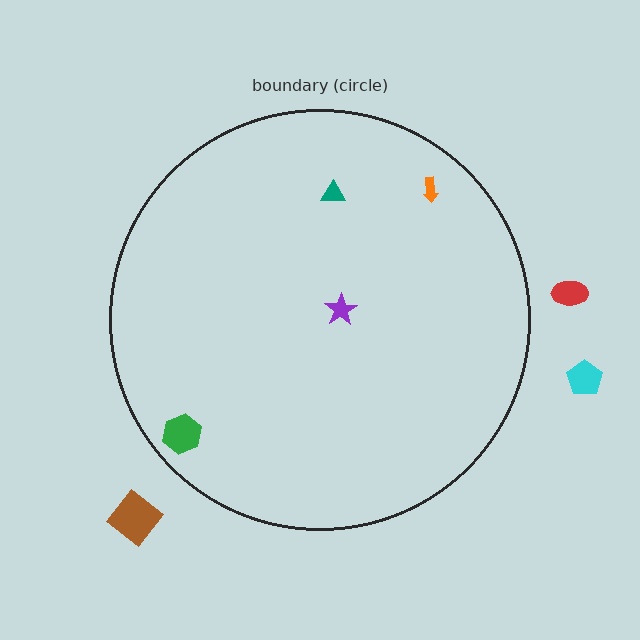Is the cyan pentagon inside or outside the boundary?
Outside.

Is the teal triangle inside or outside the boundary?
Inside.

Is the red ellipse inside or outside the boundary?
Outside.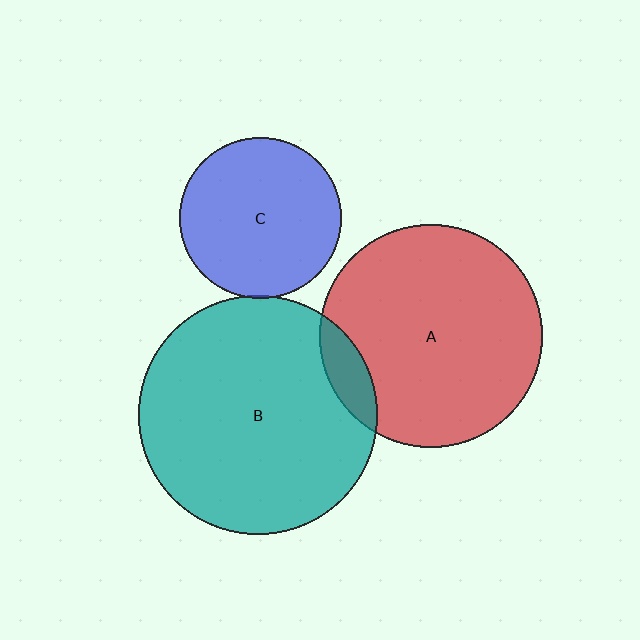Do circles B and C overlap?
Yes.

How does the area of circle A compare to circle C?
Approximately 1.9 times.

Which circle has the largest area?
Circle B (teal).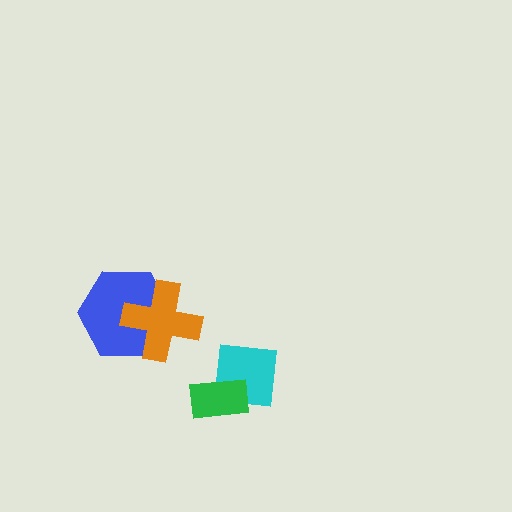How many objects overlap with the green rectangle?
1 object overlaps with the green rectangle.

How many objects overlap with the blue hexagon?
1 object overlaps with the blue hexagon.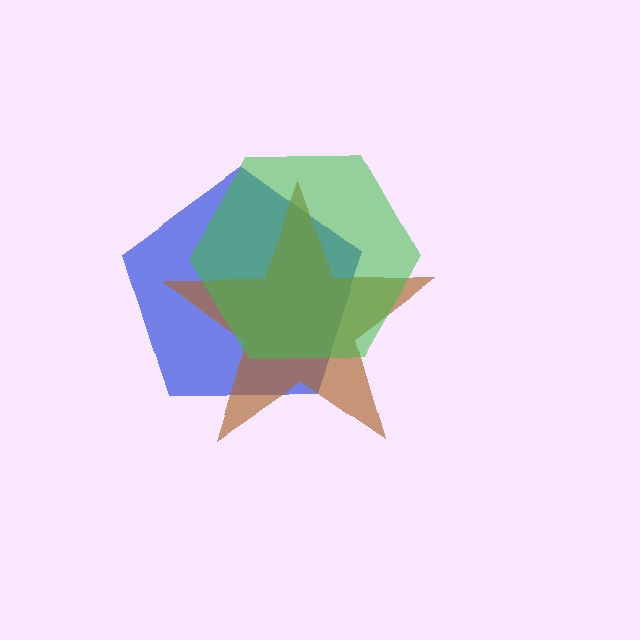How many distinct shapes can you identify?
There are 3 distinct shapes: a blue pentagon, a brown star, a green hexagon.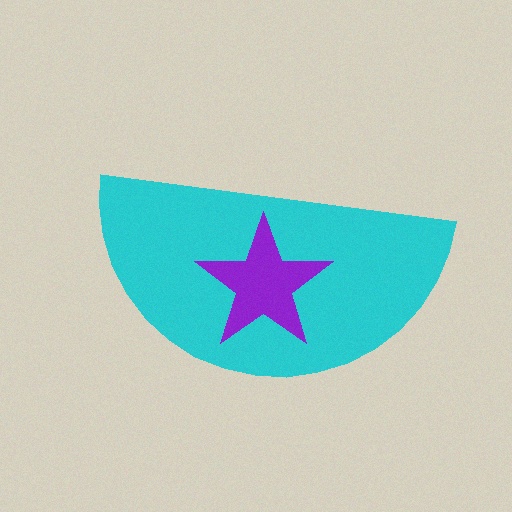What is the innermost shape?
The purple star.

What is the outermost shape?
The cyan semicircle.